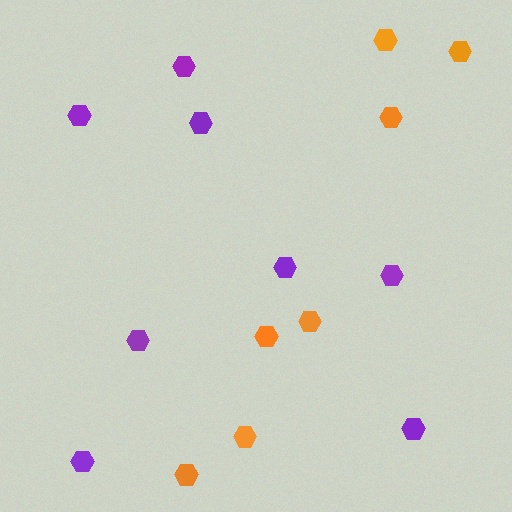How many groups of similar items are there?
There are 2 groups: one group of orange hexagons (7) and one group of purple hexagons (8).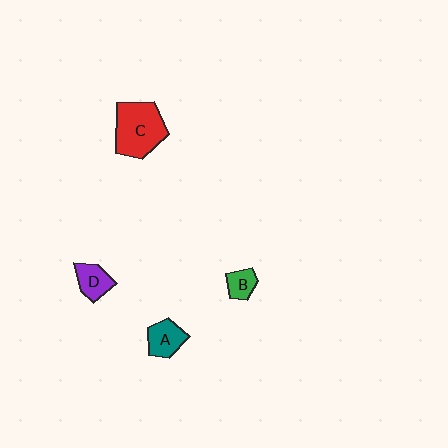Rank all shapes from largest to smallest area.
From largest to smallest: C (red), A (teal), D (purple), B (green).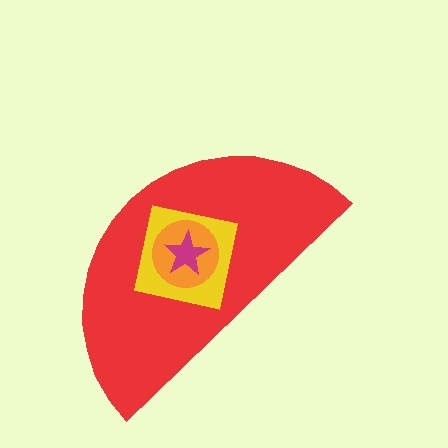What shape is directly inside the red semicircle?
The yellow square.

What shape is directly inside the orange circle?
The magenta star.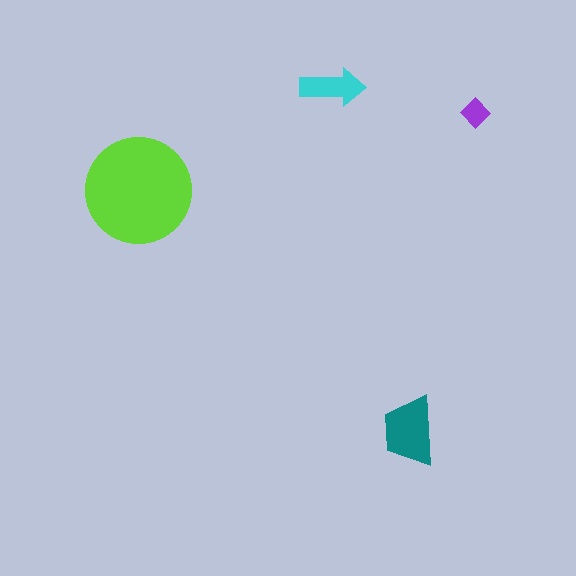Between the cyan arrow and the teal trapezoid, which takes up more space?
The teal trapezoid.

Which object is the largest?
The lime circle.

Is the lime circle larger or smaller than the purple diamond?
Larger.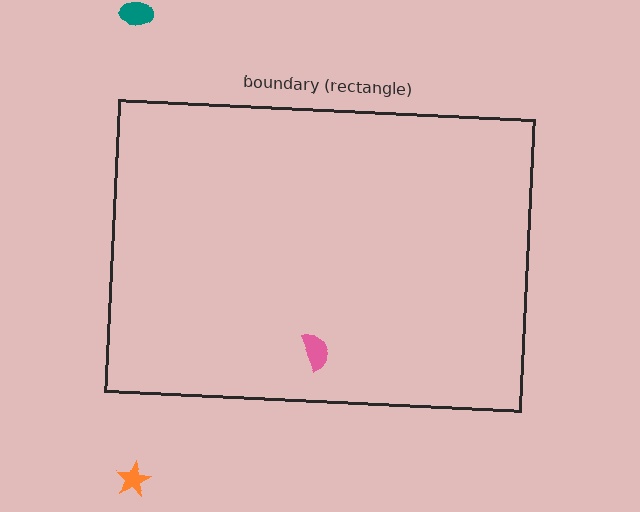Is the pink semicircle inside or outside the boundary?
Inside.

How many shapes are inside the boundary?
1 inside, 2 outside.